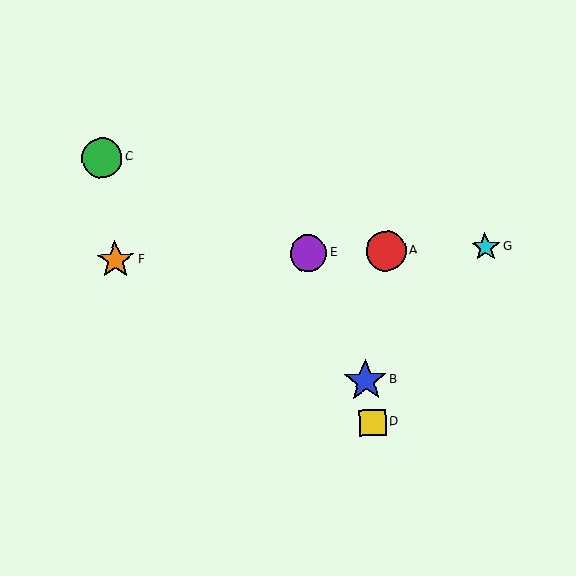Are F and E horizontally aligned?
Yes, both are at y≈260.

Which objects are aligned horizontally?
Objects A, E, F, G are aligned horizontally.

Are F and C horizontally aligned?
No, F is at y≈260 and C is at y≈158.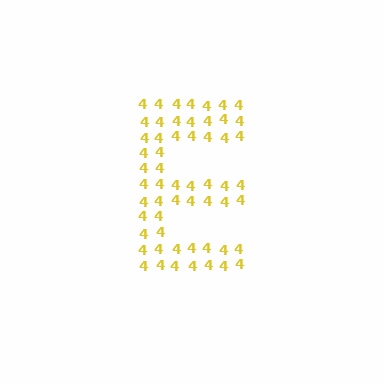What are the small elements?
The small elements are digit 4's.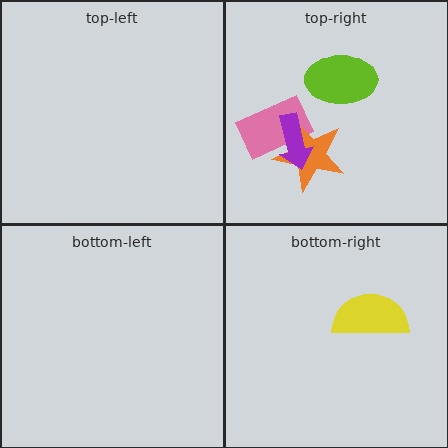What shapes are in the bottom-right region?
The yellow semicircle.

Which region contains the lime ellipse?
The top-right region.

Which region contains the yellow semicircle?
The bottom-right region.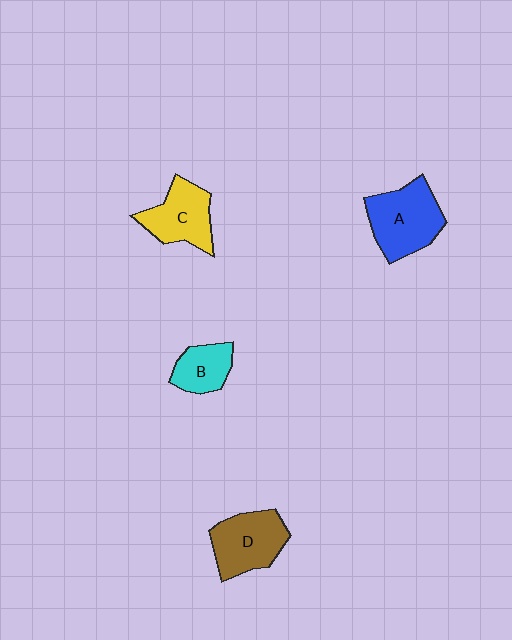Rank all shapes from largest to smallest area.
From largest to smallest: A (blue), D (brown), C (yellow), B (cyan).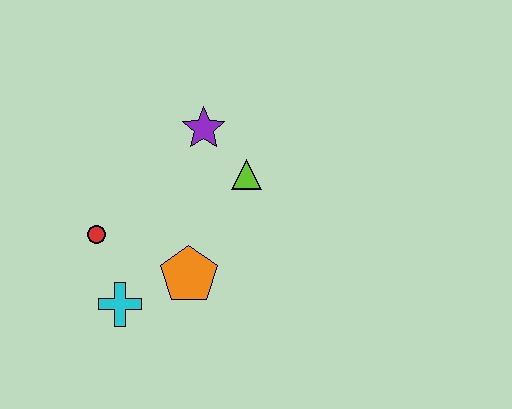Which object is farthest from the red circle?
The lime triangle is farthest from the red circle.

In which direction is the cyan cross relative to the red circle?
The cyan cross is below the red circle.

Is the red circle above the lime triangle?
No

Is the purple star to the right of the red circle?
Yes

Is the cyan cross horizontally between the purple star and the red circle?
Yes